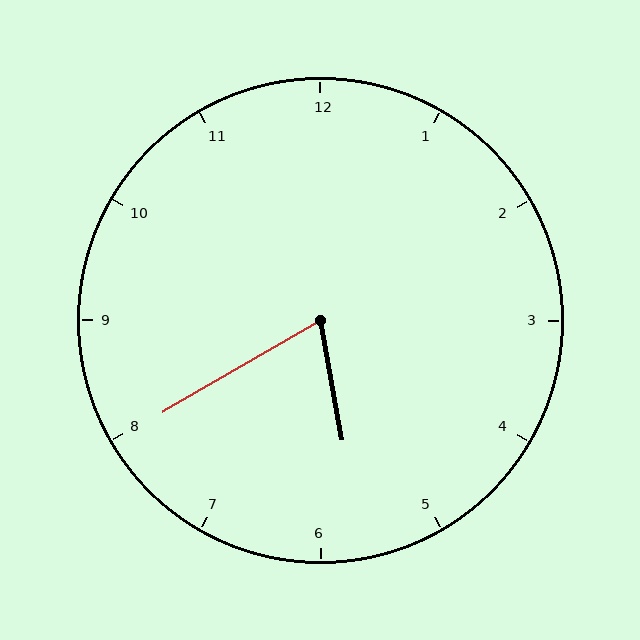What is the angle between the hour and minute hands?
Approximately 70 degrees.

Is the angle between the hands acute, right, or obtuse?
It is acute.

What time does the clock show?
5:40.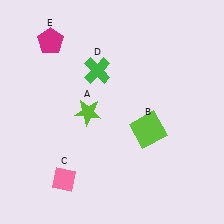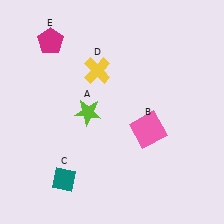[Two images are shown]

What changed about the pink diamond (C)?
In Image 1, C is pink. In Image 2, it changed to teal.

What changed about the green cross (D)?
In Image 1, D is green. In Image 2, it changed to yellow.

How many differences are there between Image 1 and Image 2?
There are 3 differences between the two images.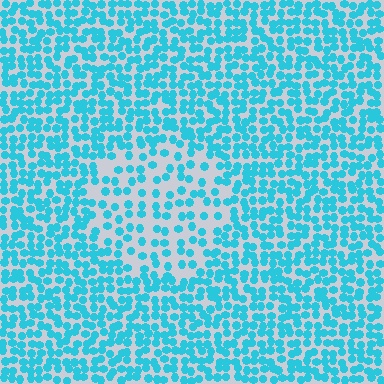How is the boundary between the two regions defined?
The boundary is defined by a change in element density (approximately 1.9x ratio). All elements are the same color, size, and shape.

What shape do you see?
I see a circle.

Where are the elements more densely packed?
The elements are more densely packed outside the circle boundary.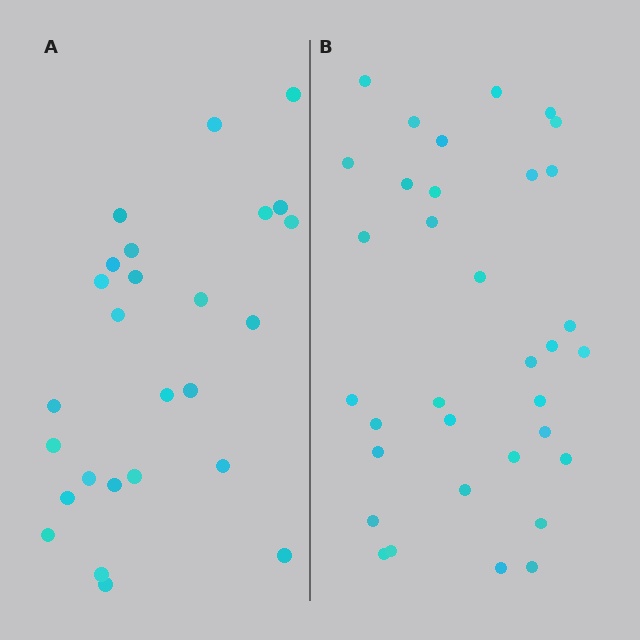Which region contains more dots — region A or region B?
Region B (the right region) has more dots.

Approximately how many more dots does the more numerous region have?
Region B has roughly 8 or so more dots than region A.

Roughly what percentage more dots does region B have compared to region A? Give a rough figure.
About 30% more.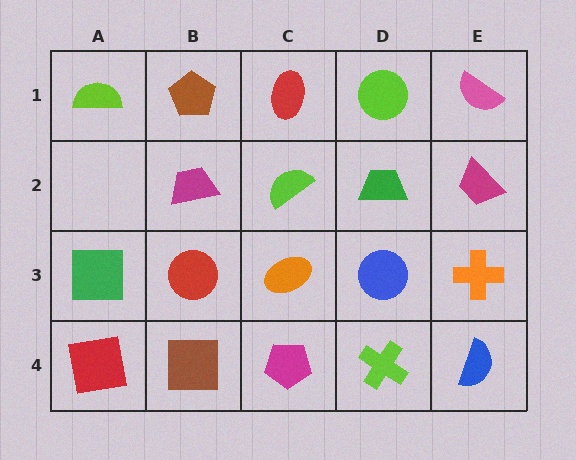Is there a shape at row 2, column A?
No, that cell is empty.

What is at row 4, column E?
A blue semicircle.